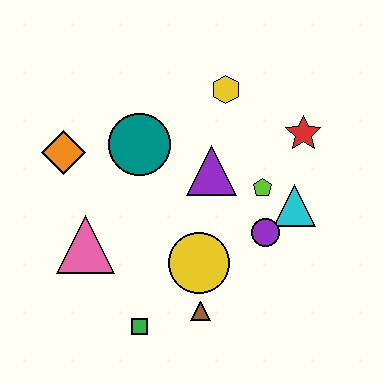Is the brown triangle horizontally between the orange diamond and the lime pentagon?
Yes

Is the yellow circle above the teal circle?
No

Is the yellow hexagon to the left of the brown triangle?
No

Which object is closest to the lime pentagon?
The cyan triangle is closest to the lime pentagon.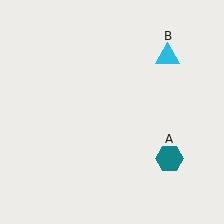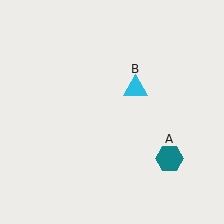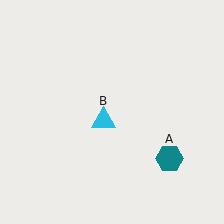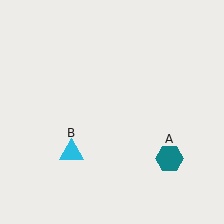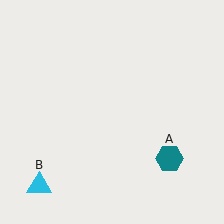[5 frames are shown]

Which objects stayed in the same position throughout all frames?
Teal hexagon (object A) remained stationary.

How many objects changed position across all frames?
1 object changed position: cyan triangle (object B).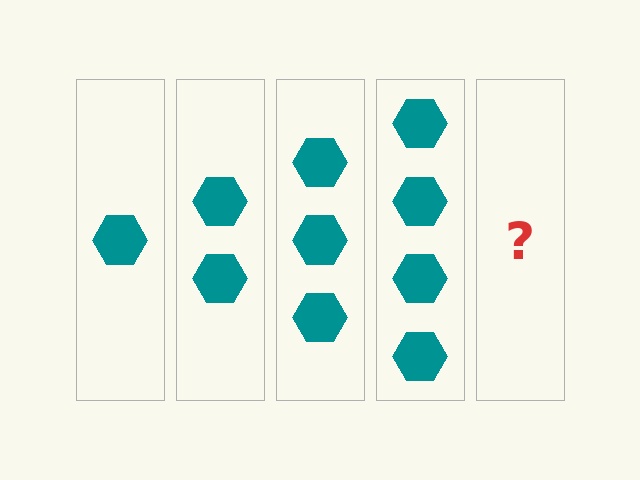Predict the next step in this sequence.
The next step is 5 hexagons.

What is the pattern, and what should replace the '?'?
The pattern is that each step adds one more hexagon. The '?' should be 5 hexagons.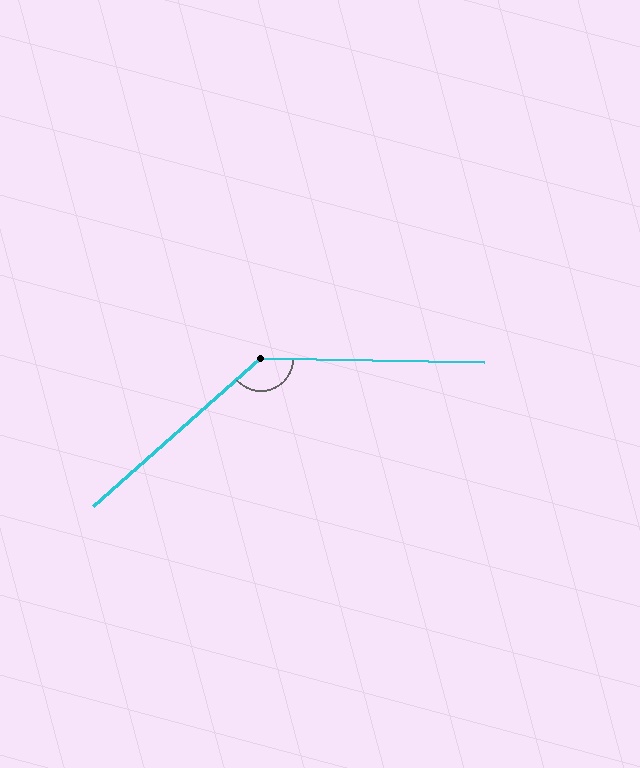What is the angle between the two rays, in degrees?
Approximately 137 degrees.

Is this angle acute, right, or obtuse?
It is obtuse.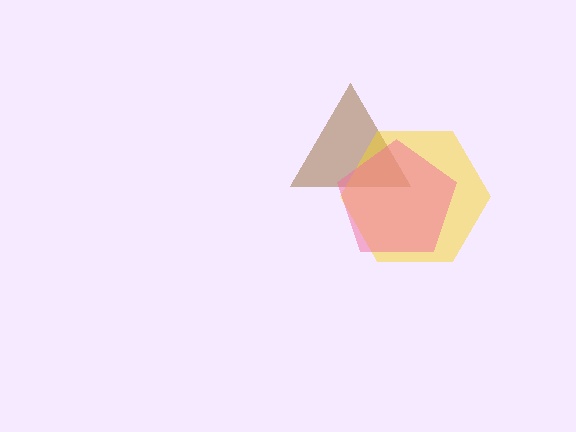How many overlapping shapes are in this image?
There are 3 overlapping shapes in the image.